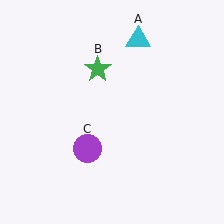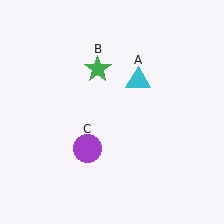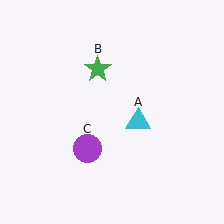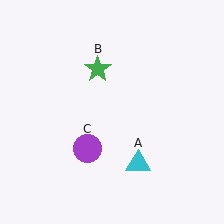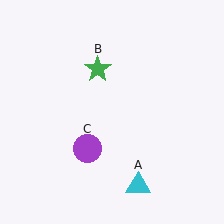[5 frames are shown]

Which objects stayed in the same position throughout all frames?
Green star (object B) and purple circle (object C) remained stationary.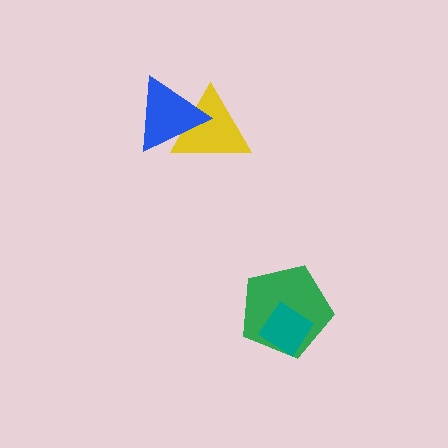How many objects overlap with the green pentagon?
1 object overlaps with the green pentagon.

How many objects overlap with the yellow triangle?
1 object overlaps with the yellow triangle.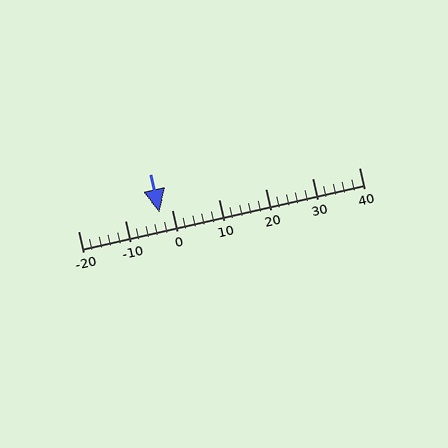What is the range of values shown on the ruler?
The ruler shows values from -20 to 40.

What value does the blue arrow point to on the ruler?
The blue arrow points to approximately -3.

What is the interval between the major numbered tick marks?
The major tick marks are spaced 10 units apart.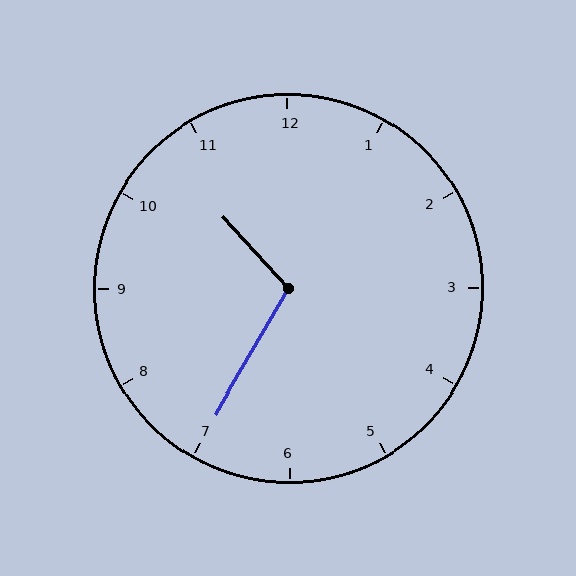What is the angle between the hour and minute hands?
Approximately 108 degrees.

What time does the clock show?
10:35.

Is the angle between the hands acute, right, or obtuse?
It is obtuse.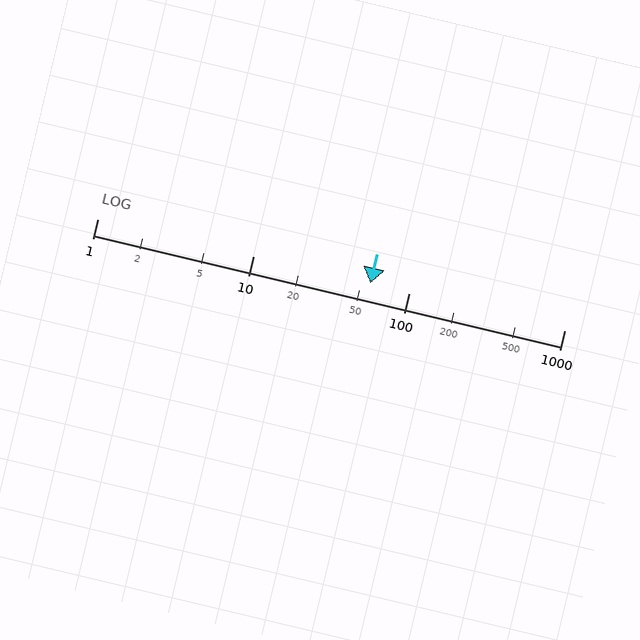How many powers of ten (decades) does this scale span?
The scale spans 3 decades, from 1 to 1000.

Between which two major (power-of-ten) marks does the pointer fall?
The pointer is between 10 and 100.